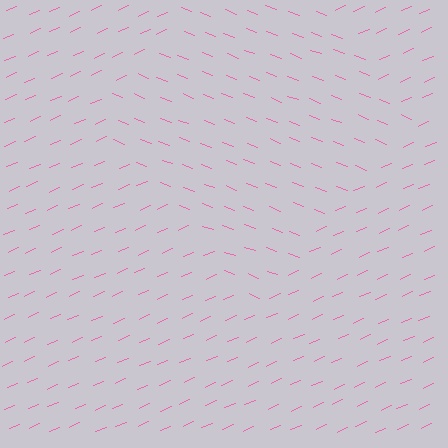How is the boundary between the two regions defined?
The boundary is defined purely by a change in line orientation (approximately 45 degrees difference). All lines are the same color and thickness.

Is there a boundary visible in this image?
Yes, there is a texture boundary formed by a change in line orientation.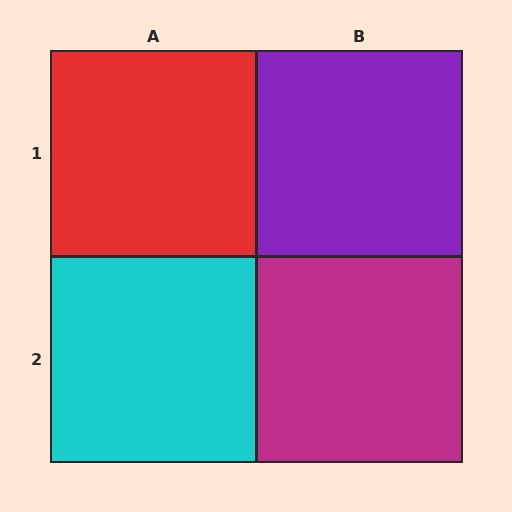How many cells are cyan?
1 cell is cyan.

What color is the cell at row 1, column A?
Red.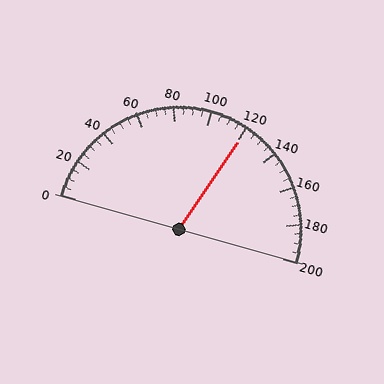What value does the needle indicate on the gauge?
The needle indicates approximately 120.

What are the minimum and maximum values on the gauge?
The gauge ranges from 0 to 200.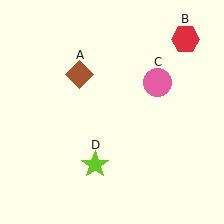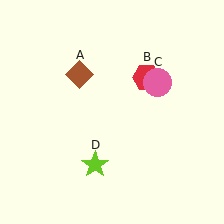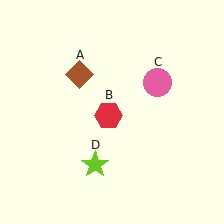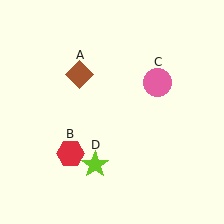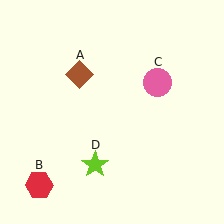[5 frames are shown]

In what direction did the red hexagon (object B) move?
The red hexagon (object B) moved down and to the left.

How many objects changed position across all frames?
1 object changed position: red hexagon (object B).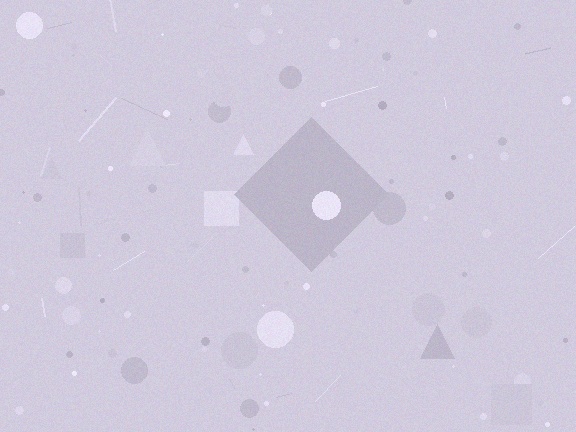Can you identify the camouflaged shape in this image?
The camouflaged shape is a diamond.